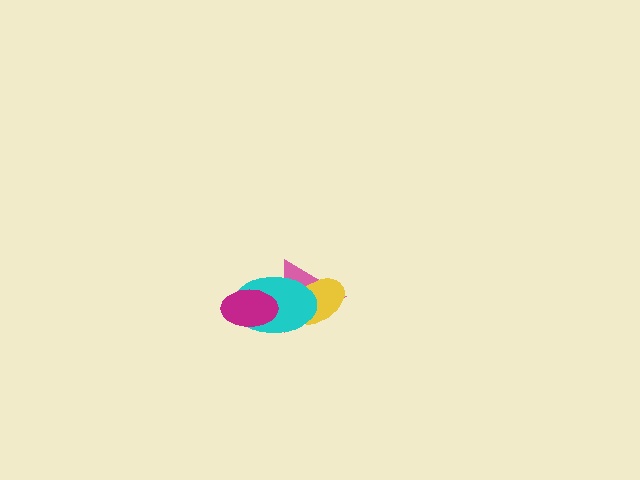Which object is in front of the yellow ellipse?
The cyan ellipse is in front of the yellow ellipse.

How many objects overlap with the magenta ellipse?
2 objects overlap with the magenta ellipse.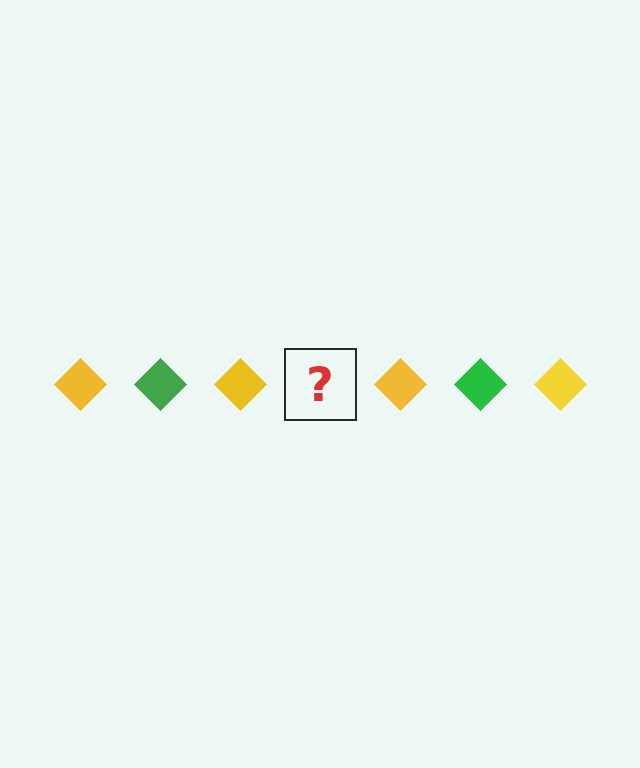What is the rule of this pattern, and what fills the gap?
The rule is that the pattern cycles through yellow, green diamonds. The gap should be filled with a green diamond.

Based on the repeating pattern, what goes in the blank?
The blank should be a green diamond.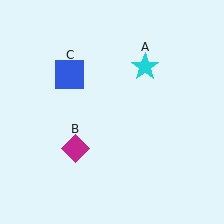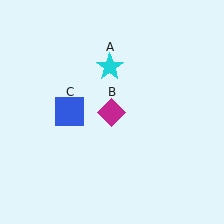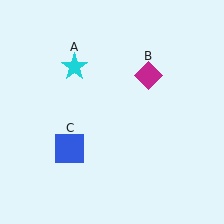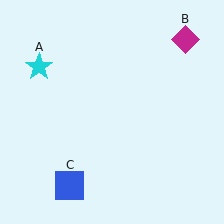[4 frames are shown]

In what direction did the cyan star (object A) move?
The cyan star (object A) moved left.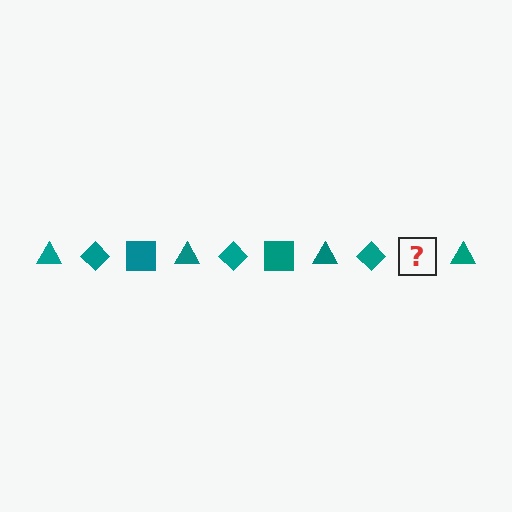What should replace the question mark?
The question mark should be replaced with a teal square.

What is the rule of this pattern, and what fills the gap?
The rule is that the pattern cycles through triangle, diamond, square shapes in teal. The gap should be filled with a teal square.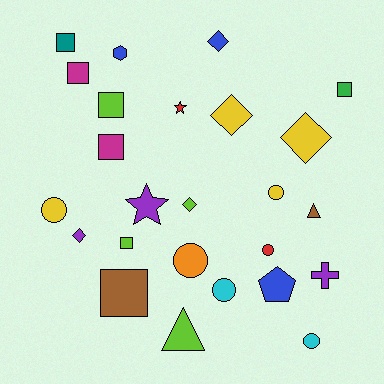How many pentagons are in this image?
There is 1 pentagon.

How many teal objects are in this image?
There is 1 teal object.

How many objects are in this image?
There are 25 objects.